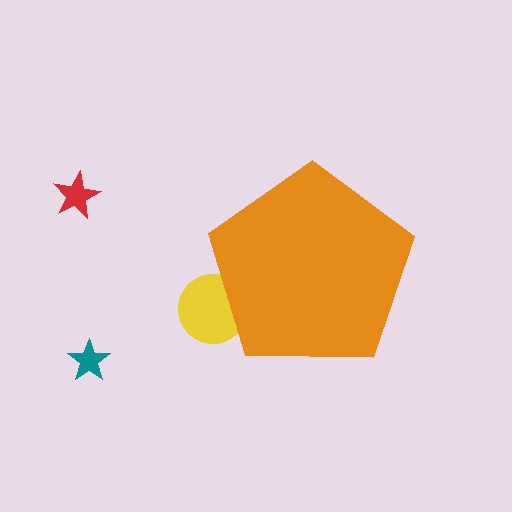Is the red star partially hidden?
No, the red star is fully visible.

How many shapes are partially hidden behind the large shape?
1 shape is partially hidden.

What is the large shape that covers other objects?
An orange pentagon.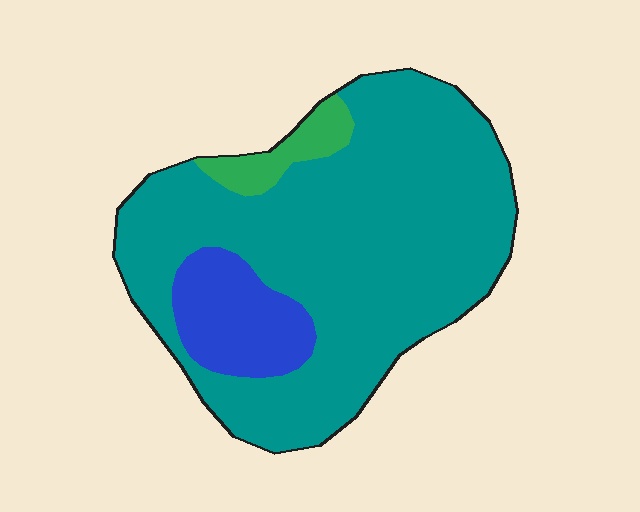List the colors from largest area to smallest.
From largest to smallest: teal, blue, green.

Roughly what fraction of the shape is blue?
Blue covers about 15% of the shape.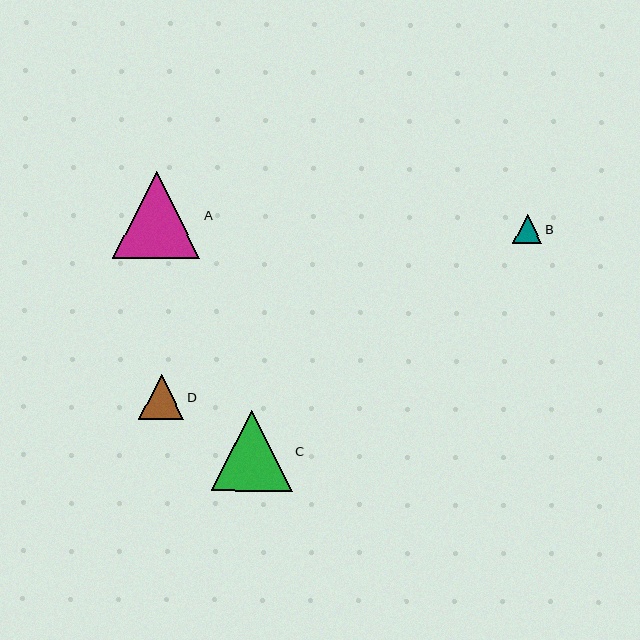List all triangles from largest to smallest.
From largest to smallest: A, C, D, B.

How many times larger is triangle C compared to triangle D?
Triangle C is approximately 1.8 times the size of triangle D.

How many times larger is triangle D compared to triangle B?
Triangle D is approximately 1.6 times the size of triangle B.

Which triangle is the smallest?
Triangle B is the smallest with a size of approximately 29 pixels.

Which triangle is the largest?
Triangle A is the largest with a size of approximately 88 pixels.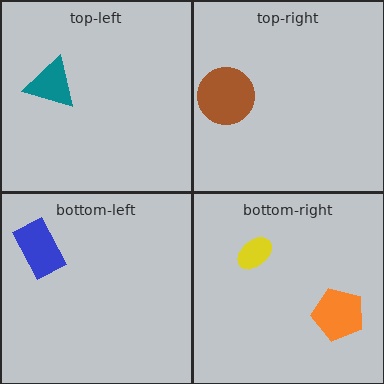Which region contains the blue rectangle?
The bottom-left region.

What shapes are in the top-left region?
The teal triangle.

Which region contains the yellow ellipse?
The bottom-right region.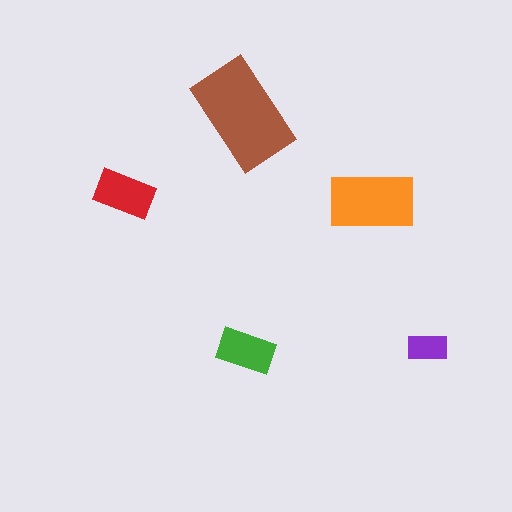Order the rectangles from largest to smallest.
the brown one, the orange one, the red one, the green one, the purple one.